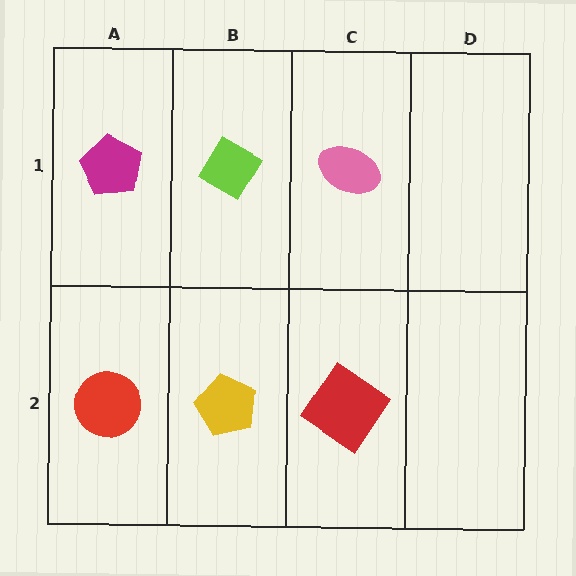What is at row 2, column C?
A red diamond.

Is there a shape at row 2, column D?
No, that cell is empty.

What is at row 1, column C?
A pink ellipse.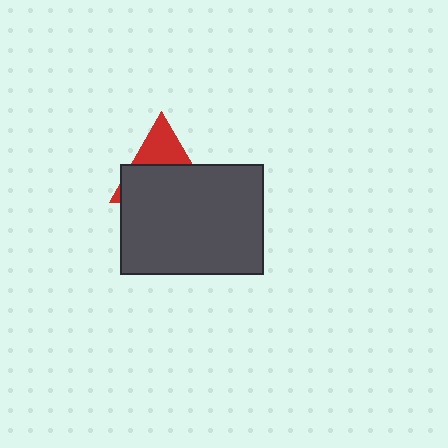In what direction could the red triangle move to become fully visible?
The red triangle could move up. That would shift it out from behind the dark gray rectangle entirely.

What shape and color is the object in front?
The object in front is a dark gray rectangle.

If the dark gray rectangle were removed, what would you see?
You would see the complete red triangle.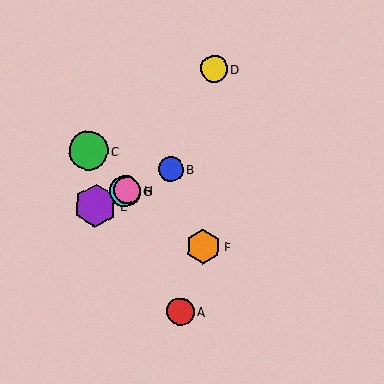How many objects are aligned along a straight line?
4 objects (B, E, G, H) are aligned along a straight line.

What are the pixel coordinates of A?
Object A is at (181, 312).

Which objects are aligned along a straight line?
Objects B, E, G, H are aligned along a straight line.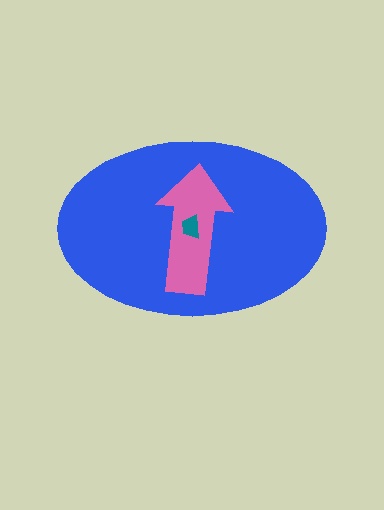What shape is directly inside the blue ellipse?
The pink arrow.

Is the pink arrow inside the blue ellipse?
Yes.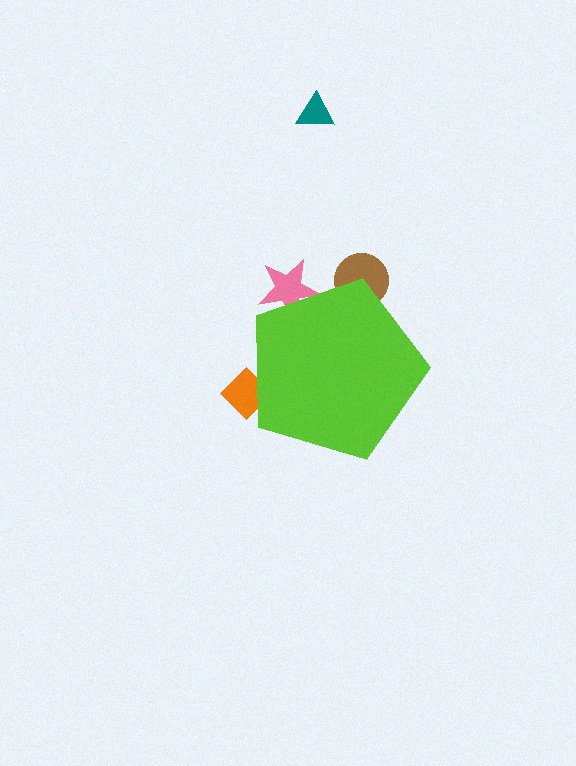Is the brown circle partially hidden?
Yes, the brown circle is partially hidden behind the lime pentagon.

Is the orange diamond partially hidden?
Yes, the orange diamond is partially hidden behind the lime pentagon.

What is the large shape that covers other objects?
A lime pentagon.